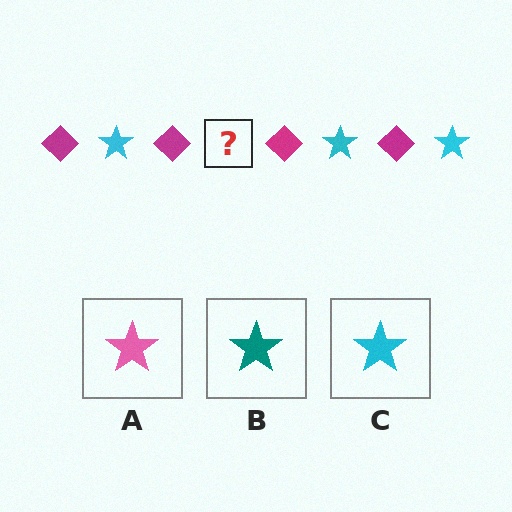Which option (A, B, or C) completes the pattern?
C.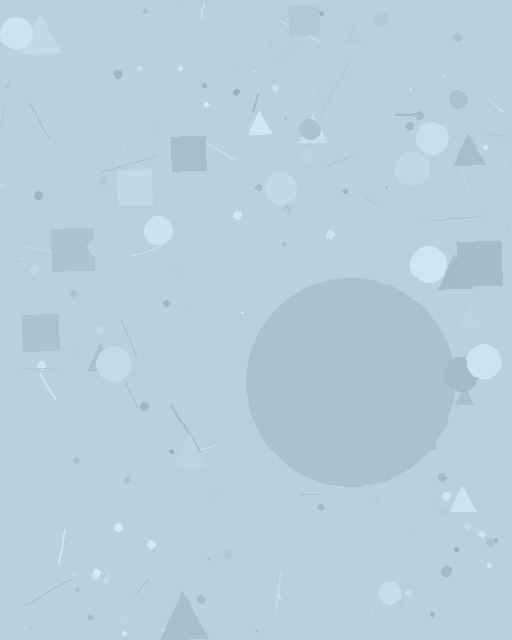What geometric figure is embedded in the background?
A circle is embedded in the background.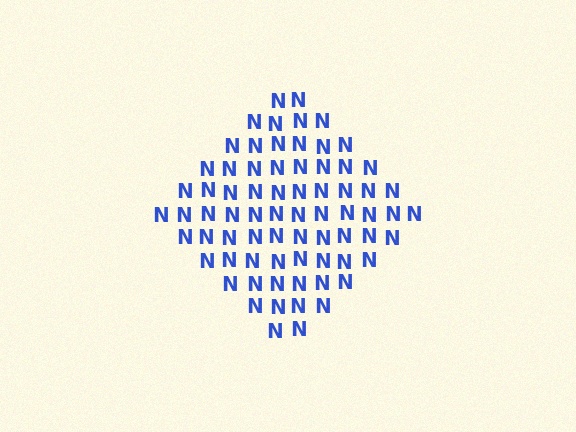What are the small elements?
The small elements are letter N's.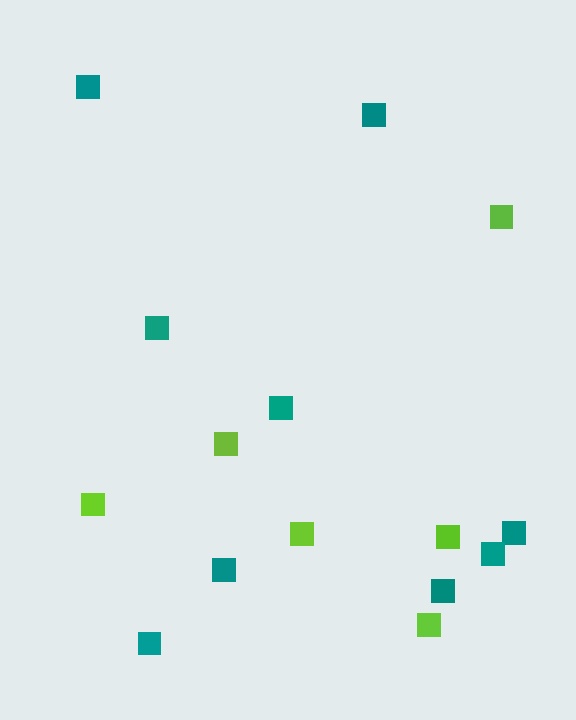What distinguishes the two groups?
There are 2 groups: one group of lime squares (6) and one group of teal squares (9).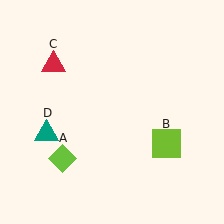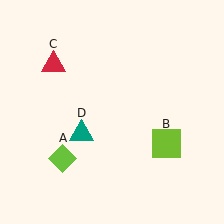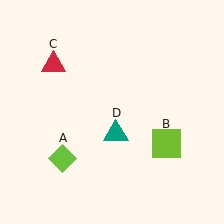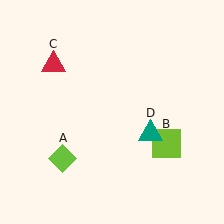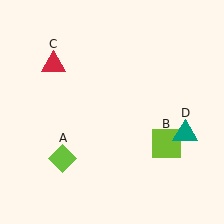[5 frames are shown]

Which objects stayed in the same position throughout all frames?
Lime diamond (object A) and lime square (object B) and red triangle (object C) remained stationary.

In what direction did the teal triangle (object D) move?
The teal triangle (object D) moved right.